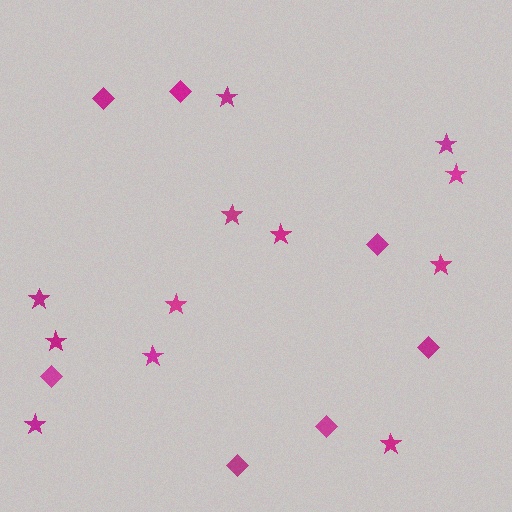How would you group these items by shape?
There are 2 groups: one group of diamonds (7) and one group of stars (12).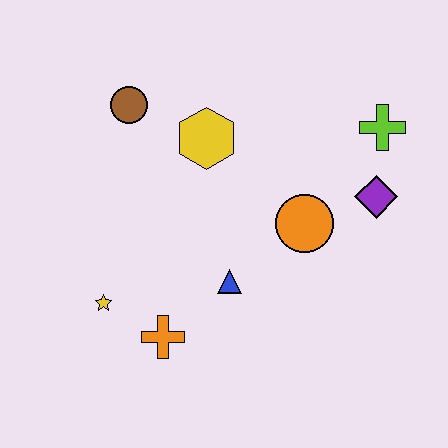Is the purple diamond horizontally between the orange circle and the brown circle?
No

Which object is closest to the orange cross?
The yellow star is closest to the orange cross.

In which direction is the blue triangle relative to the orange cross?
The blue triangle is to the right of the orange cross.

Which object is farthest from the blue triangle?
The lime cross is farthest from the blue triangle.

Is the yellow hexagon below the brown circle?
Yes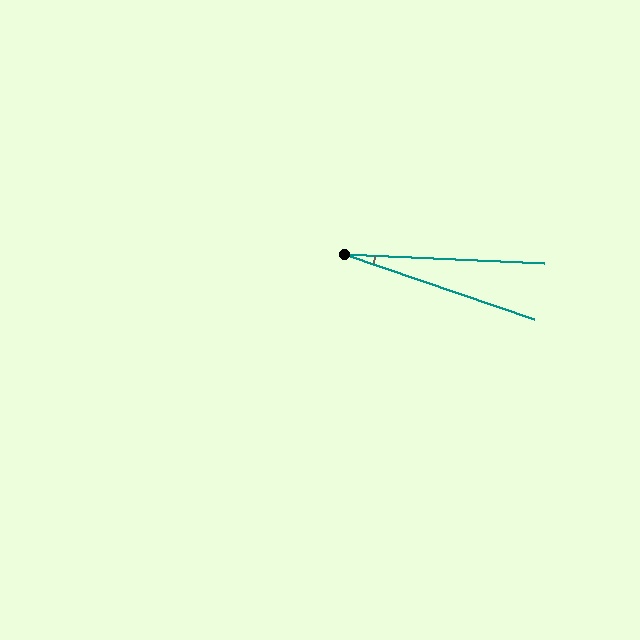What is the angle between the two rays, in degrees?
Approximately 16 degrees.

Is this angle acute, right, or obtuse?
It is acute.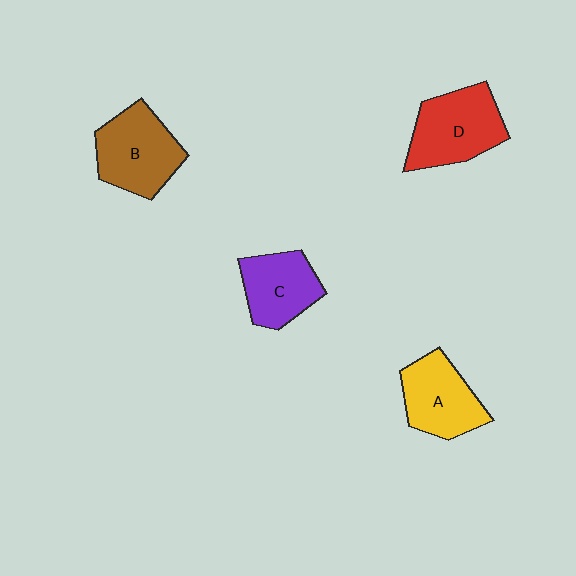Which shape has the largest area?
Shape D (red).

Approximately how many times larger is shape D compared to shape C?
Approximately 1.3 times.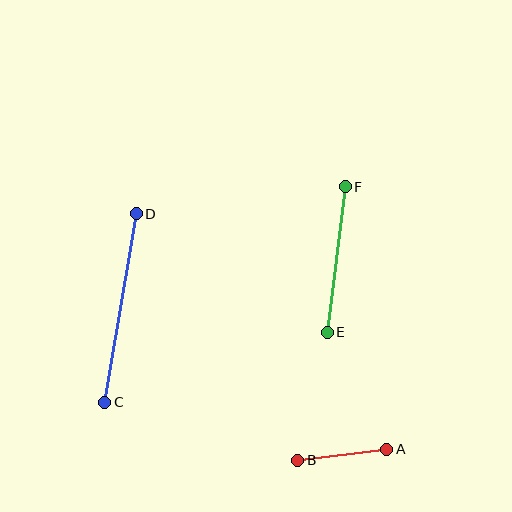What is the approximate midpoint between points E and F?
The midpoint is at approximately (336, 259) pixels.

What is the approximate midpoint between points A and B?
The midpoint is at approximately (342, 455) pixels.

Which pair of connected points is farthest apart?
Points C and D are farthest apart.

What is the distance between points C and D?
The distance is approximately 191 pixels.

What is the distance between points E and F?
The distance is approximately 147 pixels.